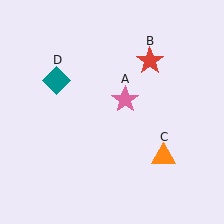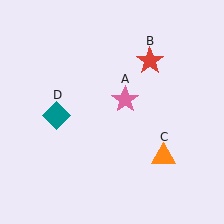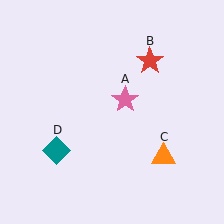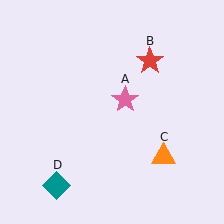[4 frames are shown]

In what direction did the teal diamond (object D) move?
The teal diamond (object D) moved down.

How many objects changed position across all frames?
1 object changed position: teal diamond (object D).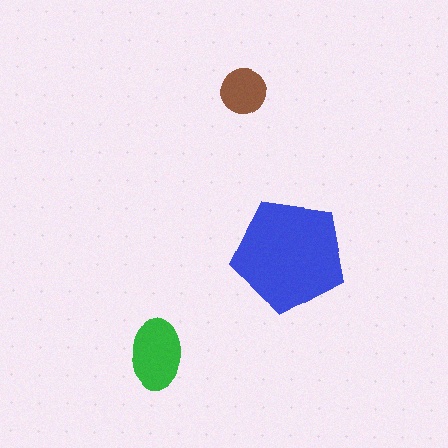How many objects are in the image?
There are 3 objects in the image.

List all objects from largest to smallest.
The blue pentagon, the green ellipse, the brown circle.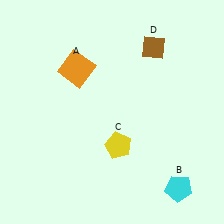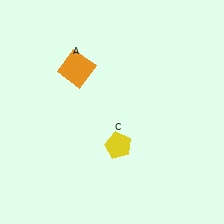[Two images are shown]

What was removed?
The cyan pentagon (B), the brown diamond (D) were removed in Image 2.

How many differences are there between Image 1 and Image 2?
There are 2 differences between the two images.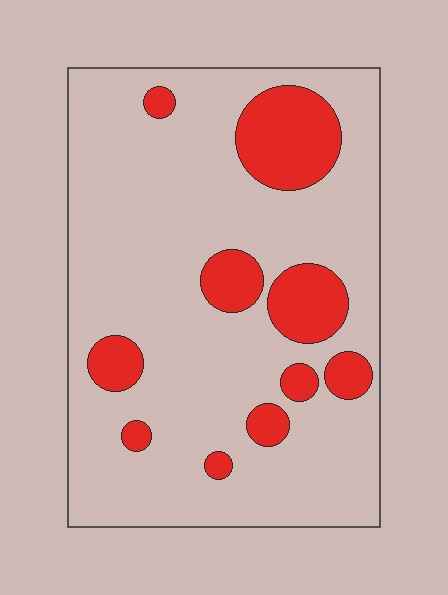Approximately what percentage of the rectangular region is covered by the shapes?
Approximately 20%.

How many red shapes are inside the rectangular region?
10.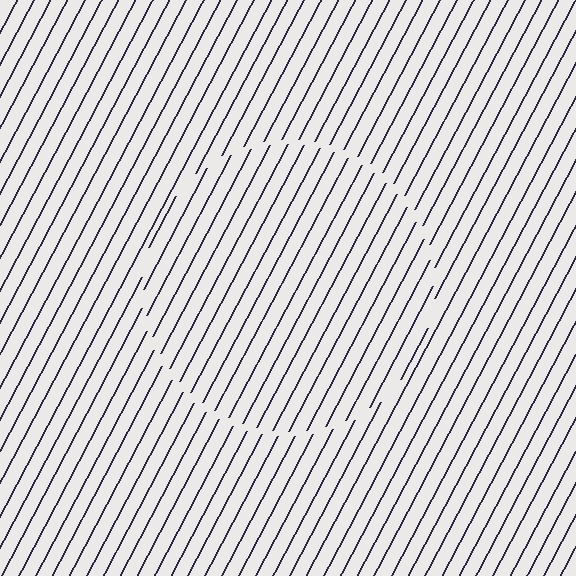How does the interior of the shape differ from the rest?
The interior of the shape contains the same grating, shifted by half a period — the contour is defined by the phase discontinuity where line-ends from the inner and outer gratings abut.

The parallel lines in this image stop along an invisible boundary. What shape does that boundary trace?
An illusory circle. The interior of the shape contains the same grating, shifted by half a period — the contour is defined by the phase discontinuity where line-ends from the inner and outer gratings abut.